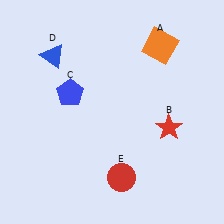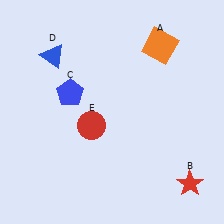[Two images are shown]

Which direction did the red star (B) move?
The red star (B) moved down.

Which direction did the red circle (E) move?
The red circle (E) moved up.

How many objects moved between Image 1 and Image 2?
2 objects moved between the two images.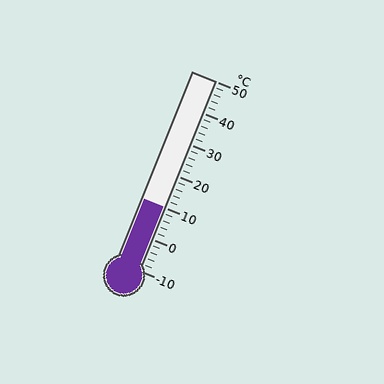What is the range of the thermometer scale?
The thermometer scale ranges from -10°C to 50°C.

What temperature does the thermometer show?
The thermometer shows approximately 10°C.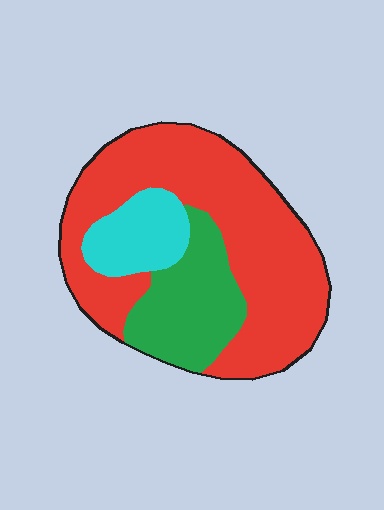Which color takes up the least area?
Cyan, at roughly 15%.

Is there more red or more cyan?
Red.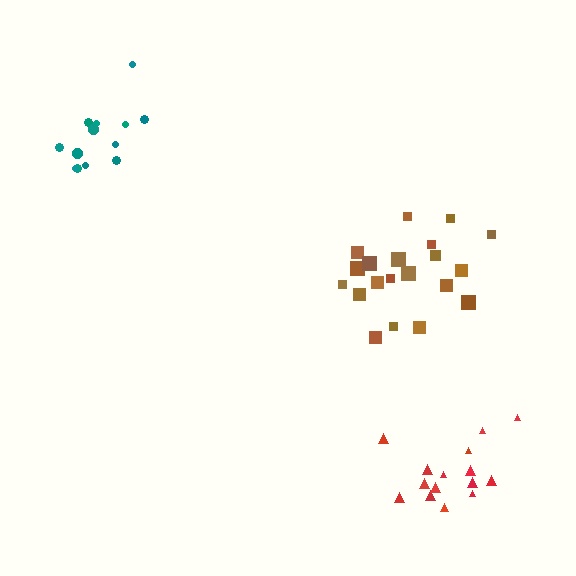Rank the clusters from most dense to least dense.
teal, red, brown.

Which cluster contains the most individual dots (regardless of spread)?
Brown (20).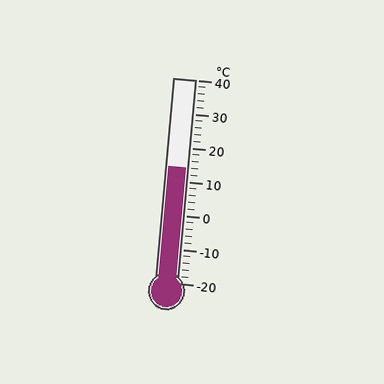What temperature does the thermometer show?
The thermometer shows approximately 14°C.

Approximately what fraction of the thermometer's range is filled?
The thermometer is filled to approximately 55% of its range.